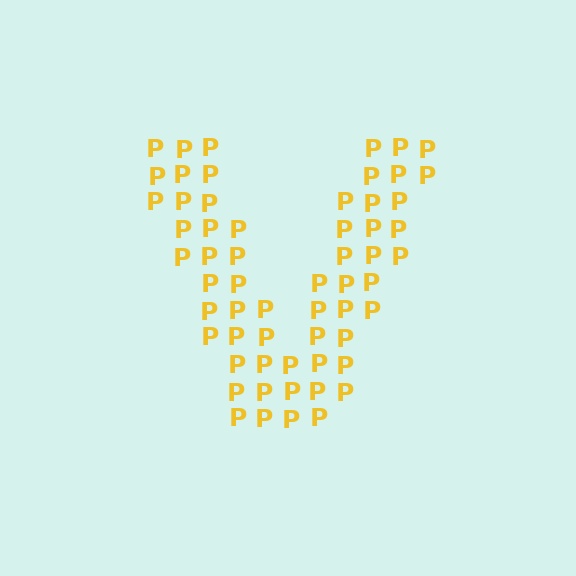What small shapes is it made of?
It is made of small letter P's.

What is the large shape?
The large shape is the letter V.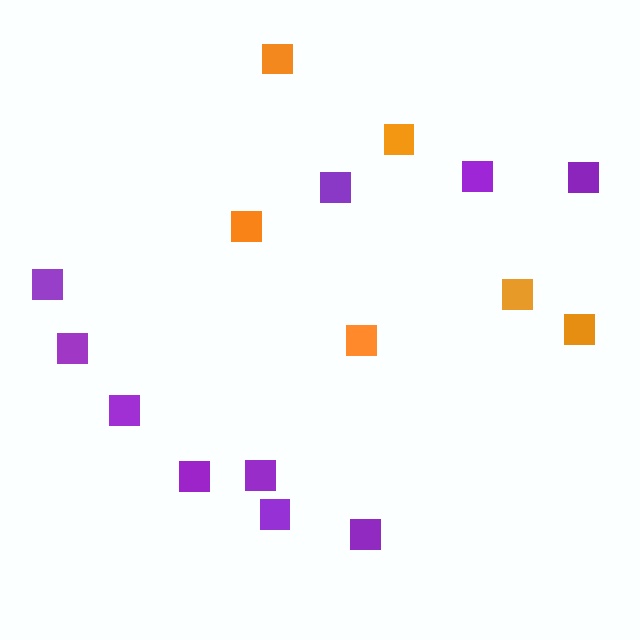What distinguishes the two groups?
There are 2 groups: one group of orange squares (6) and one group of purple squares (10).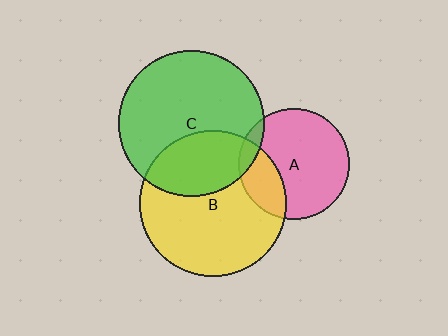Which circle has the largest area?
Circle B (yellow).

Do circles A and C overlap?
Yes.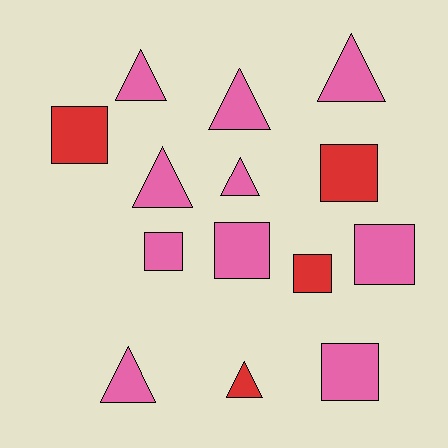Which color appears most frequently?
Pink, with 10 objects.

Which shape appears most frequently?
Triangle, with 7 objects.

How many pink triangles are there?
There are 6 pink triangles.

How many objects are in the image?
There are 14 objects.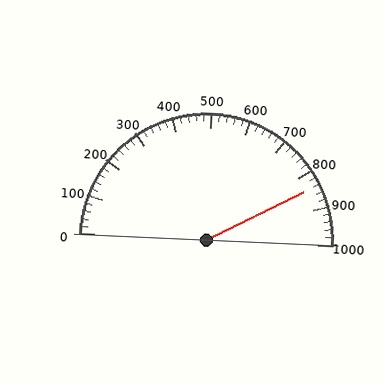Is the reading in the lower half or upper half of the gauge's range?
The reading is in the upper half of the range (0 to 1000).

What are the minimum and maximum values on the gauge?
The gauge ranges from 0 to 1000.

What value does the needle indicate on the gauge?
The needle indicates approximately 840.